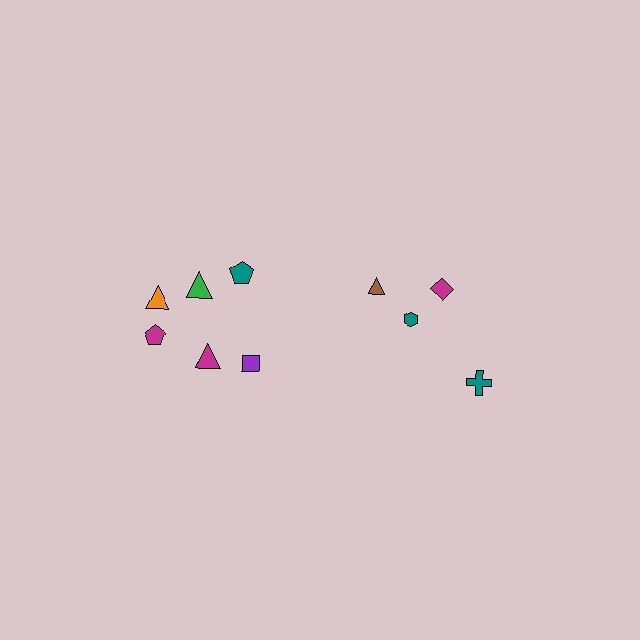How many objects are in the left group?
There are 6 objects.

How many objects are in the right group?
There are 4 objects.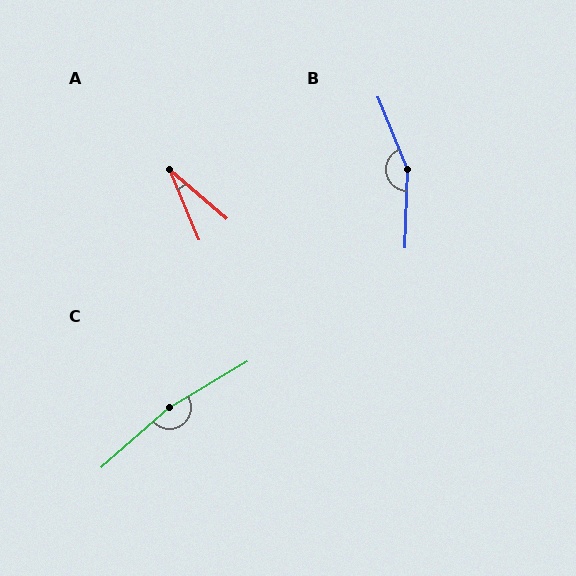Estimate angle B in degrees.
Approximately 156 degrees.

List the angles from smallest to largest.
A (26°), B (156°), C (169°).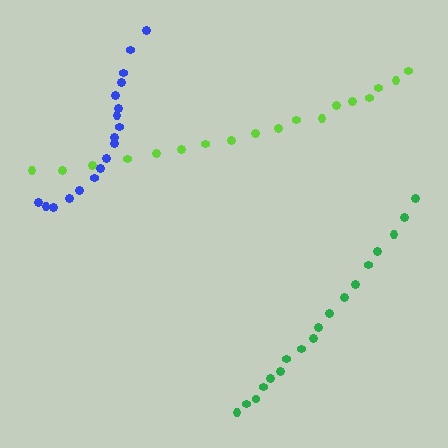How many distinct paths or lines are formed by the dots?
There are 3 distinct paths.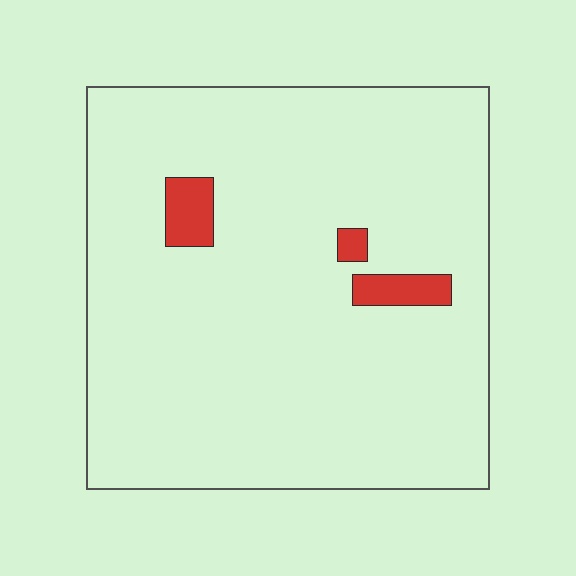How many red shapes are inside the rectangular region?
3.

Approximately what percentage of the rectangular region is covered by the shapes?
Approximately 5%.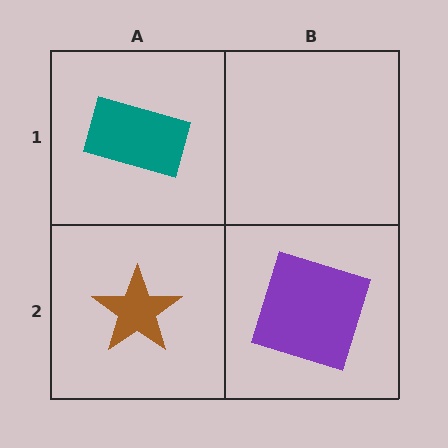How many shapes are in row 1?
1 shape.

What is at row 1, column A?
A teal rectangle.